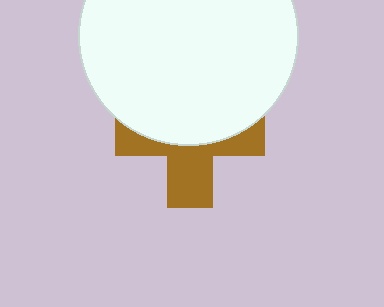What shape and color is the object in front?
The object in front is a white circle.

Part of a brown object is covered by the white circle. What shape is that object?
It is a cross.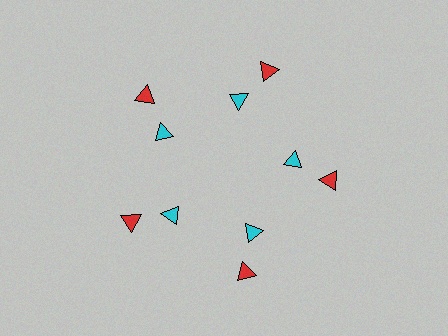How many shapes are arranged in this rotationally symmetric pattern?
There are 10 shapes, arranged in 5 groups of 2.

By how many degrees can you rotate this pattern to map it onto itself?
The pattern maps onto itself every 72 degrees of rotation.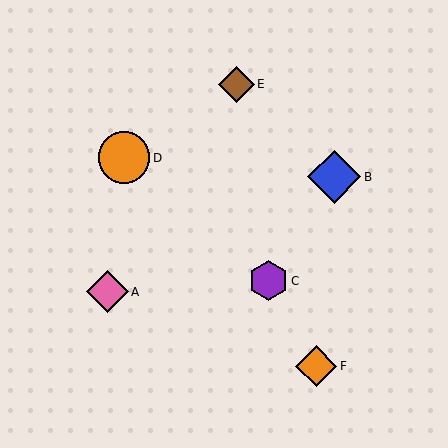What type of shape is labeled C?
Shape C is a purple hexagon.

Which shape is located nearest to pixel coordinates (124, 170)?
The orange circle (labeled D) at (124, 158) is nearest to that location.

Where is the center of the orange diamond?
The center of the orange diamond is at (316, 366).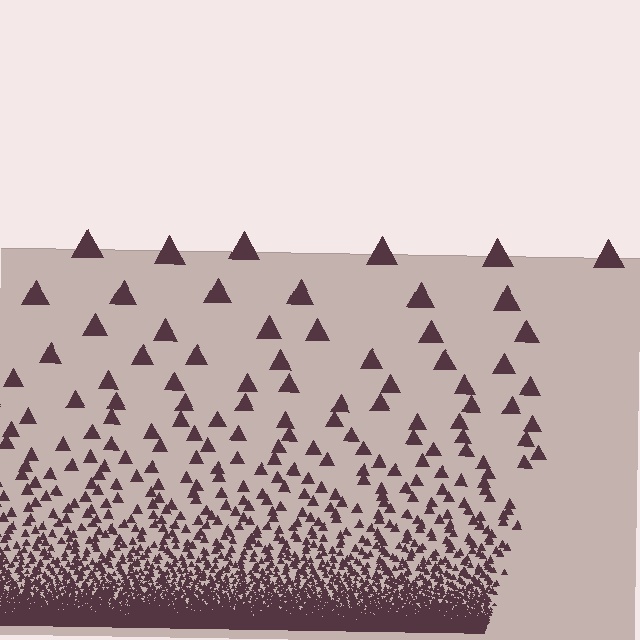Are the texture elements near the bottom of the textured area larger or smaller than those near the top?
Smaller. The gradient is inverted — elements near the bottom are smaller and denser.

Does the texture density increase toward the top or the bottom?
Density increases toward the bottom.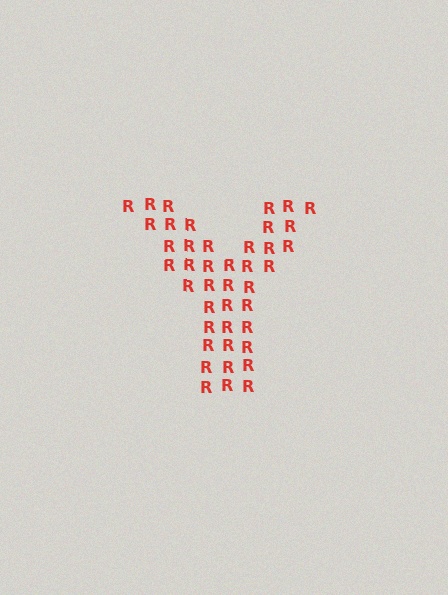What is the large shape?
The large shape is the letter Y.